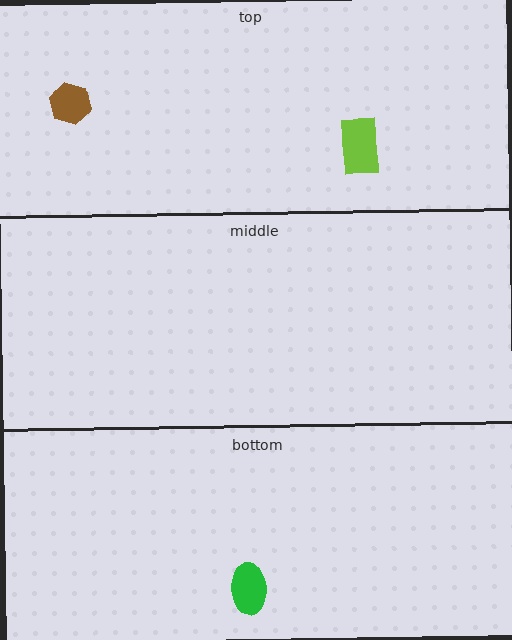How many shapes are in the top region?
2.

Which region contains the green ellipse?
The bottom region.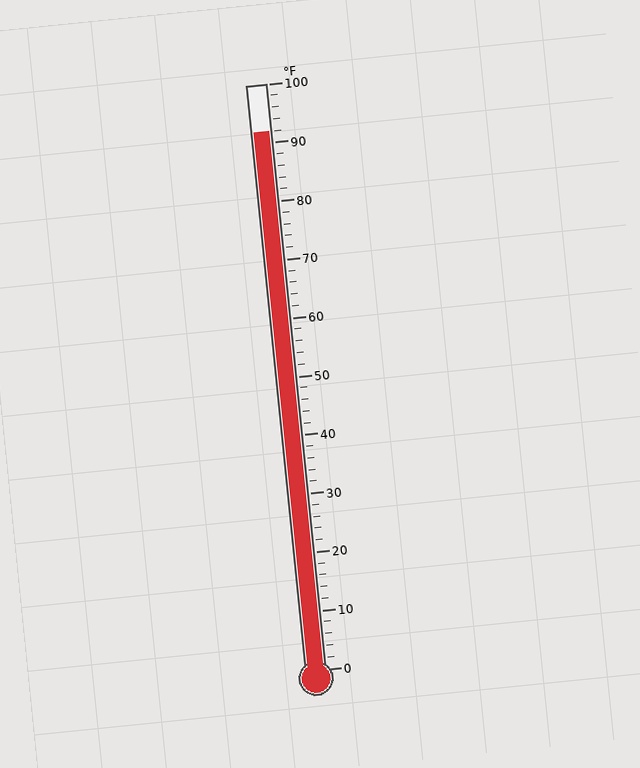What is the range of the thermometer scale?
The thermometer scale ranges from 0°F to 100°F.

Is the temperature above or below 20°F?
The temperature is above 20°F.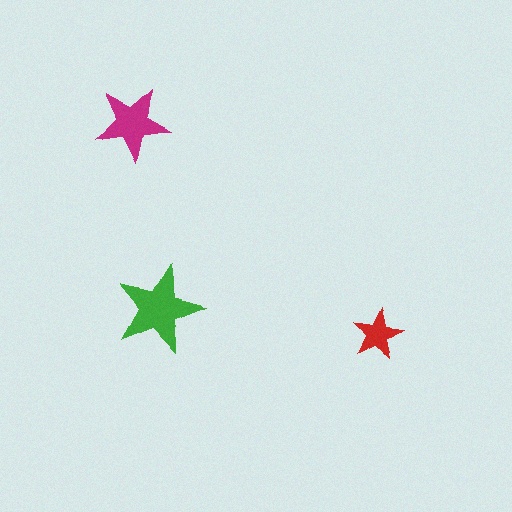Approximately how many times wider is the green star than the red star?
About 2 times wider.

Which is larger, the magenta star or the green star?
The green one.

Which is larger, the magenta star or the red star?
The magenta one.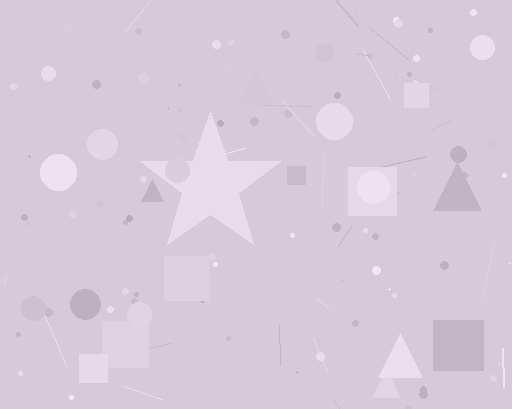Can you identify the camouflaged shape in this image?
The camouflaged shape is a star.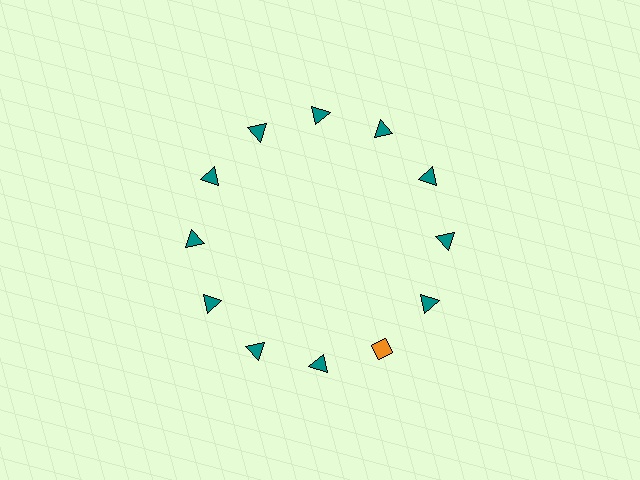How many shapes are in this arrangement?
There are 12 shapes arranged in a ring pattern.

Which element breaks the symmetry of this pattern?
The orange diamond at roughly the 5 o'clock position breaks the symmetry. All other shapes are teal triangles.